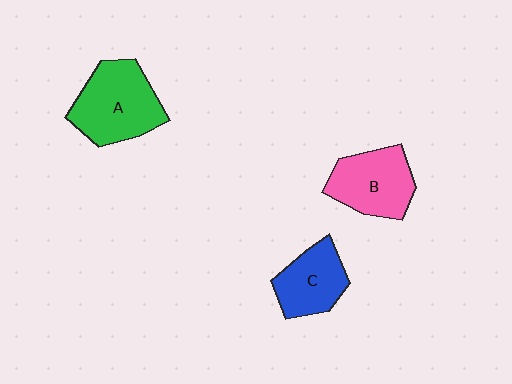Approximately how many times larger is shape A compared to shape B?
Approximately 1.2 times.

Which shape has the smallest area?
Shape C (blue).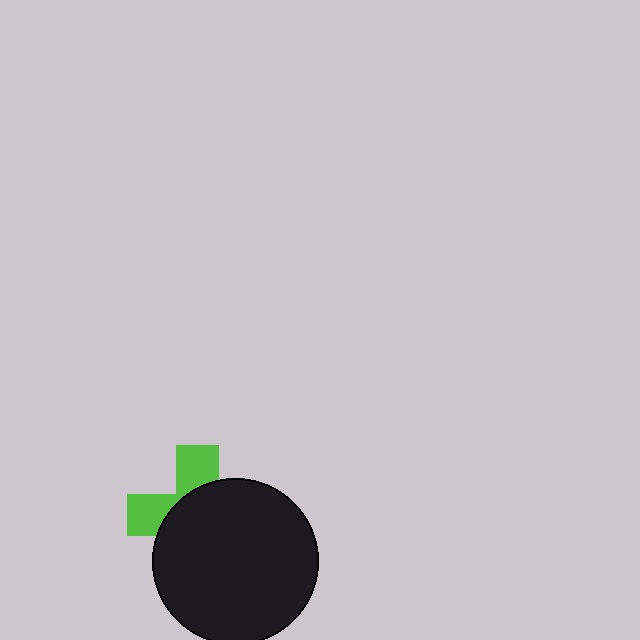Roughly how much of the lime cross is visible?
A small part of it is visible (roughly 35%).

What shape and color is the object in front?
The object in front is a black circle.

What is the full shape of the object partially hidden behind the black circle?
The partially hidden object is a lime cross.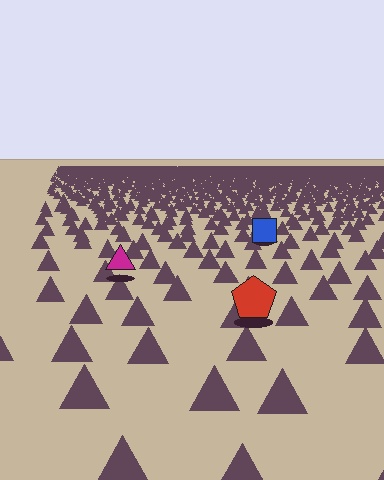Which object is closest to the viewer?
The red pentagon is closest. The texture marks near it are larger and more spread out.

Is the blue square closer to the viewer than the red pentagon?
No. The red pentagon is closer — you can tell from the texture gradient: the ground texture is coarser near it.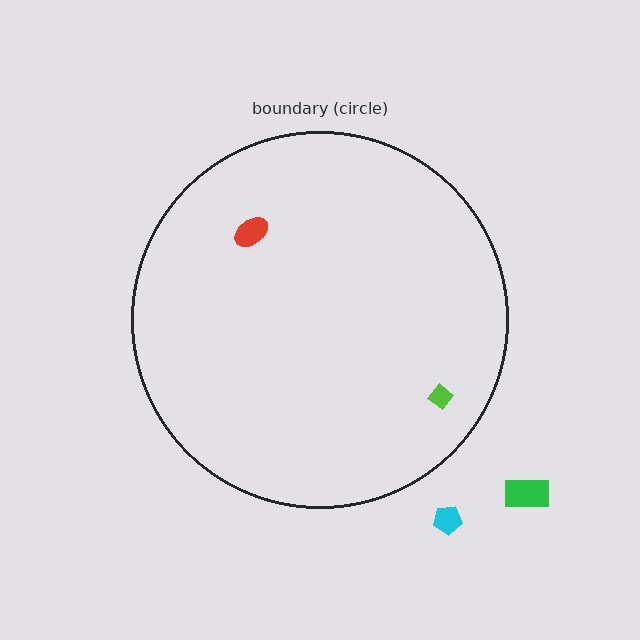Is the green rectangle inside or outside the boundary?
Outside.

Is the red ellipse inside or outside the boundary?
Inside.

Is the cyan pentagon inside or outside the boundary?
Outside.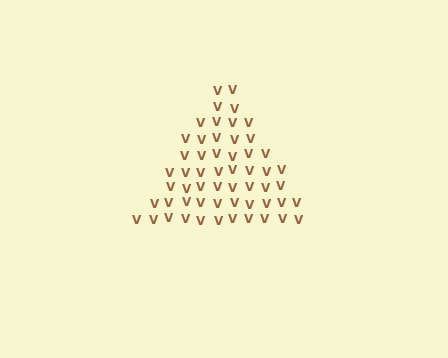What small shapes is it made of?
It is made of small letter V's.